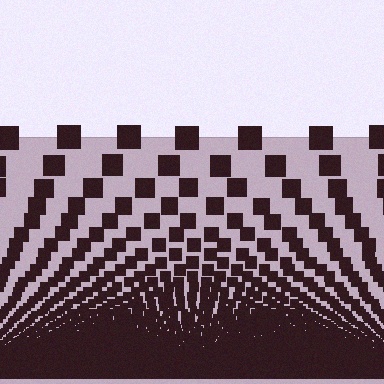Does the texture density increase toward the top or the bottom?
Density increases toward the bottom.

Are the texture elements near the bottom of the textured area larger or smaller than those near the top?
Smaller. The gradient is inverted — elements near the bottom are smaller and denser.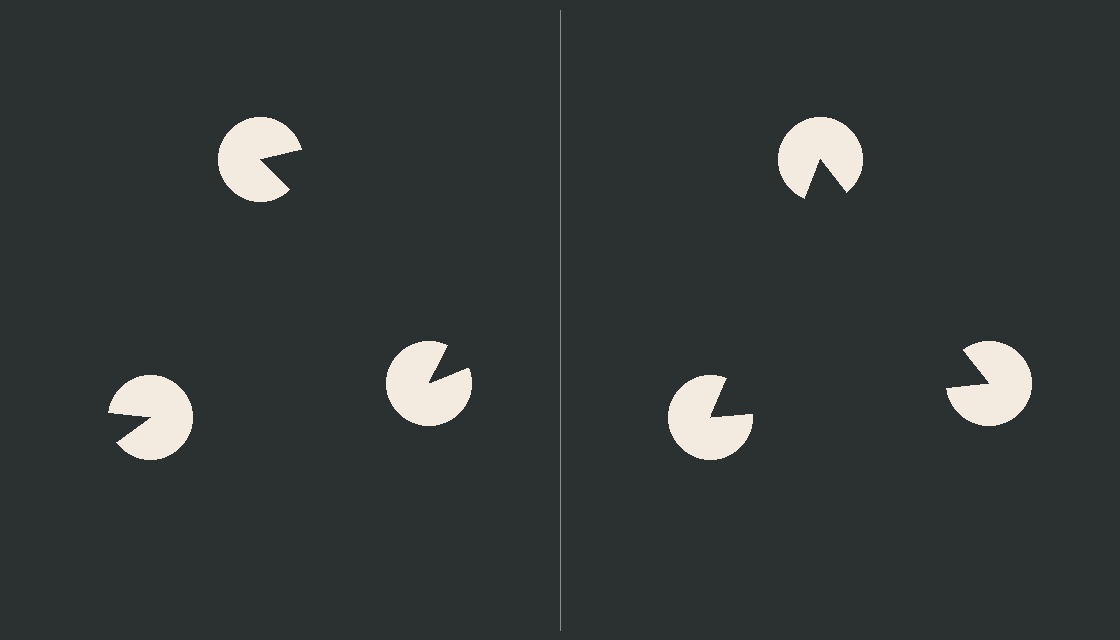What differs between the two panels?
The pac-man discs are positioned identically on both sides; only the wedge orientations differ. On the right they align to a triangle; on the left they are misaligned.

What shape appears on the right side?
An illusory triangle.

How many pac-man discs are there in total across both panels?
6 — 3 on each side.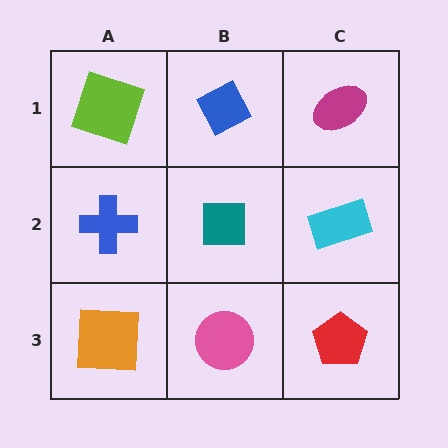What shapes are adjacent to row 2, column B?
A blue diamond (row 1, column B), a pink circle (row 3, column B), a blue cross (row 2, column A), a cyan rectangle (row 2, column C).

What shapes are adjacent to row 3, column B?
A teal square (row 2, column B), an orange square (row 3, column A), a red pentagon (row 3, column C).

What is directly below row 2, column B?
A pink circle.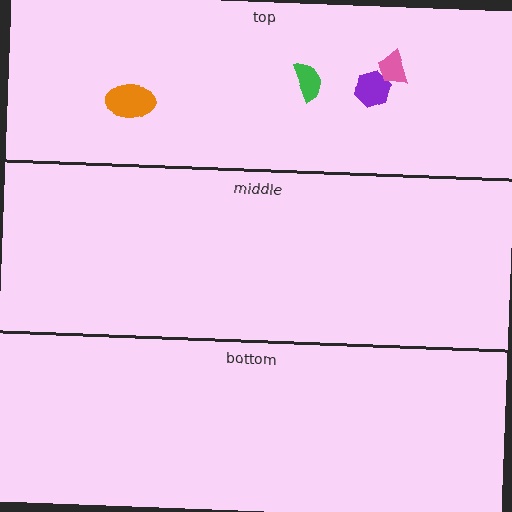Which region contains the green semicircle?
The top region.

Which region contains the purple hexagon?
The top region.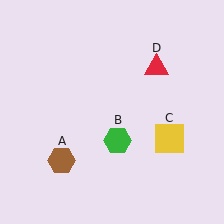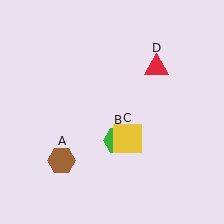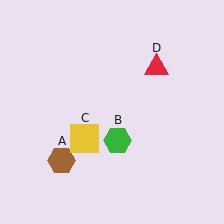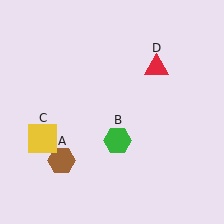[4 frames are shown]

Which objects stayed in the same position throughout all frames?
Brown hexagon (object A) and green hexagon (object B) and red triangle (object D) remained stationary.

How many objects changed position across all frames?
1 object changed position: yellow square (object C).